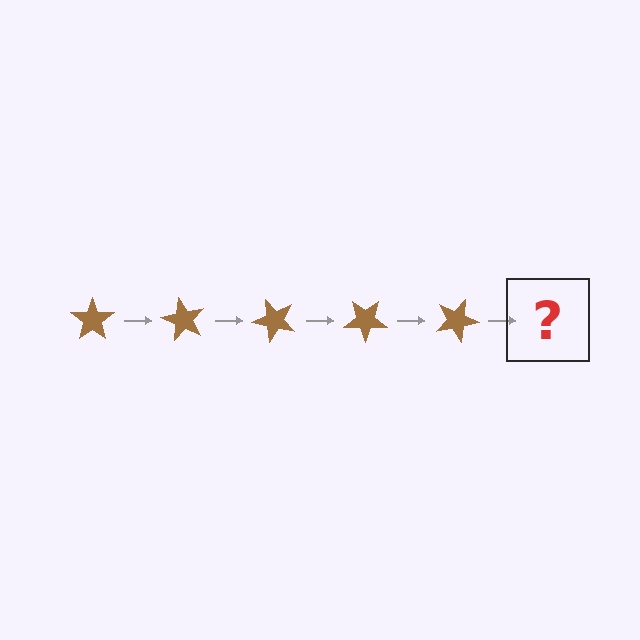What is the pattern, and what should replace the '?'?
The pattern is that the star rotates 60 degrees each step. The '?' should be a brown star rotated 300 degrees.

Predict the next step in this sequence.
The next step is a brown star rotated 300 degrees.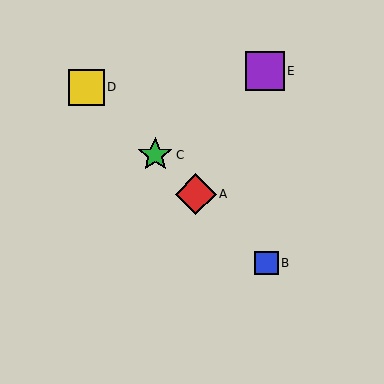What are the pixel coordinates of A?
Object A is at (196, 194).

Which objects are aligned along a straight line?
Objects A, B, C, D are aligned along a straight line.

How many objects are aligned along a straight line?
4 objects (A, B, C, D) are aligned along a straight line.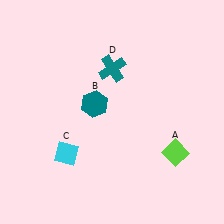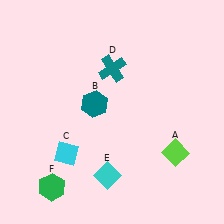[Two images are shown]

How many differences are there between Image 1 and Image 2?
There are 2 differences between the two images.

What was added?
A cyan diamond (E), a green hexagon (F) were added in Image 2.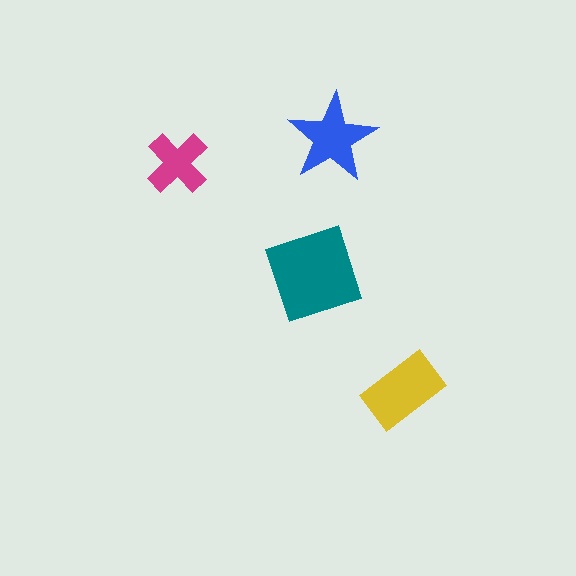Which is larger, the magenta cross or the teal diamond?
The teal diamond.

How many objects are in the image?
There are 4 objects in the image.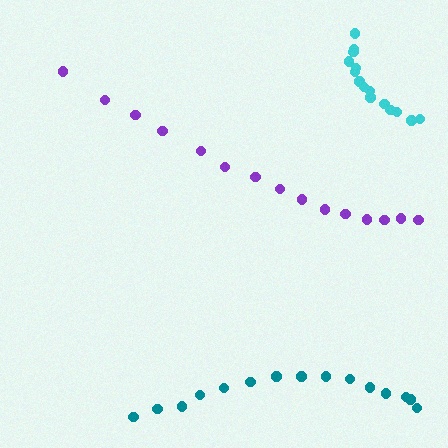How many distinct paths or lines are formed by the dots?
There are 3 distinct paths.